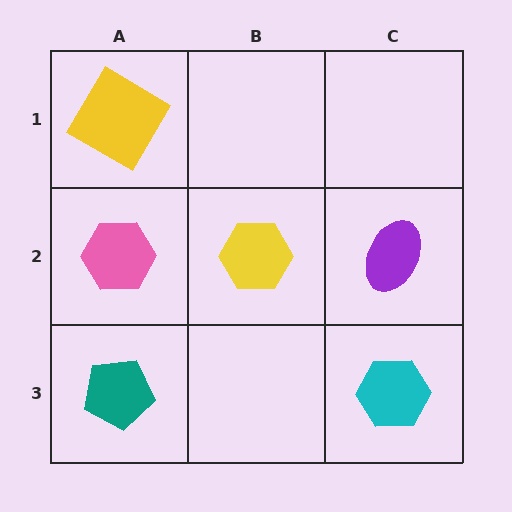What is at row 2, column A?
A pink hexagon.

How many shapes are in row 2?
3 shapes.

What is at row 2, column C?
A purple ellipse.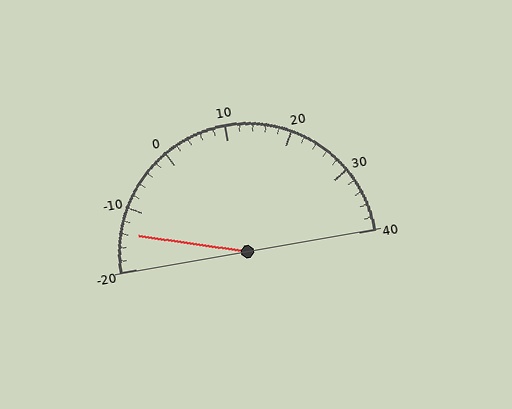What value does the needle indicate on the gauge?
The needle indicates approximately -14.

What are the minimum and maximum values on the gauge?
The gauge ranges from -20 to 40.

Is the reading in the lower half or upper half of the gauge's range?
The reading is in the lower half of the range (-20 to 40).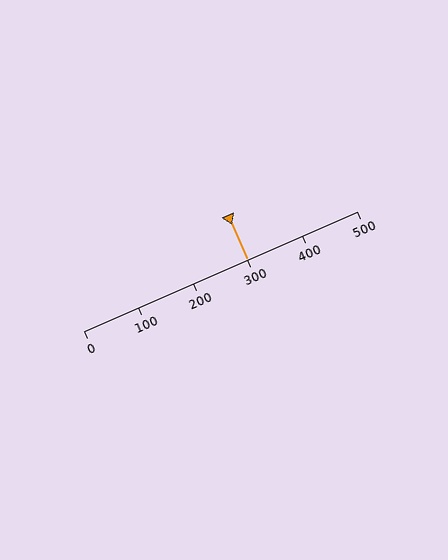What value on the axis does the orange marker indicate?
The marker indicates approximately 300.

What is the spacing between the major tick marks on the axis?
The major ticks are spaced 100 apart.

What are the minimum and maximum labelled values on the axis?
The axis runs from 0 to 500.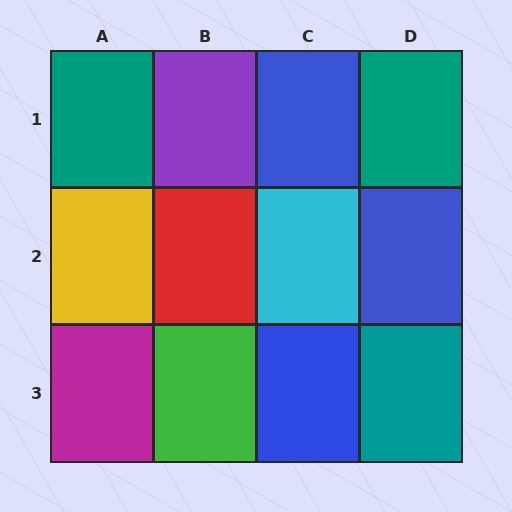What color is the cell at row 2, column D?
Blue.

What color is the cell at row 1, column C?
Blue.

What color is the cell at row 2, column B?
Red.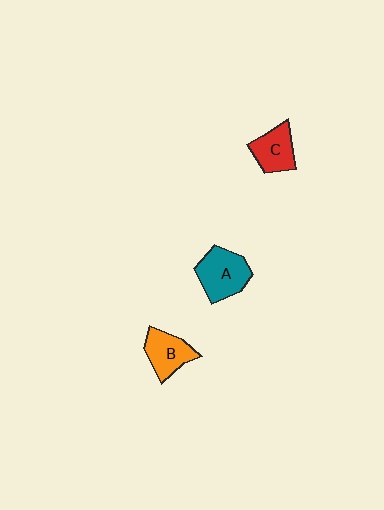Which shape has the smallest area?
Shape C (red).